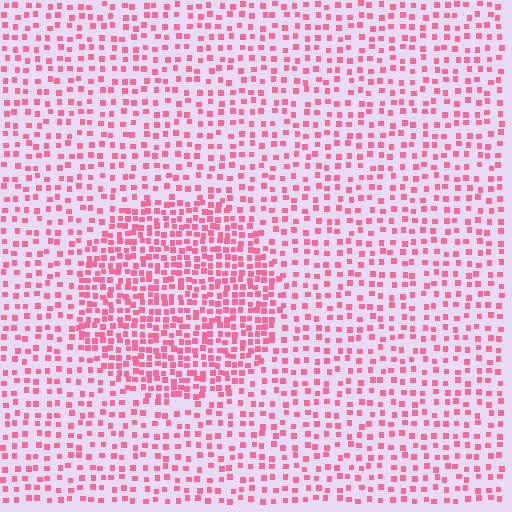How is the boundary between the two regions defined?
The boundary is defined by a change in element density (approximately 2.0x ratio). All elements are the same color, size, and shape.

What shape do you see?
I see a circle.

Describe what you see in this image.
The image contains small pink elements arranged at two different densities. A circle-shaped region is visible where the elements are more densely packed than the surrounding area.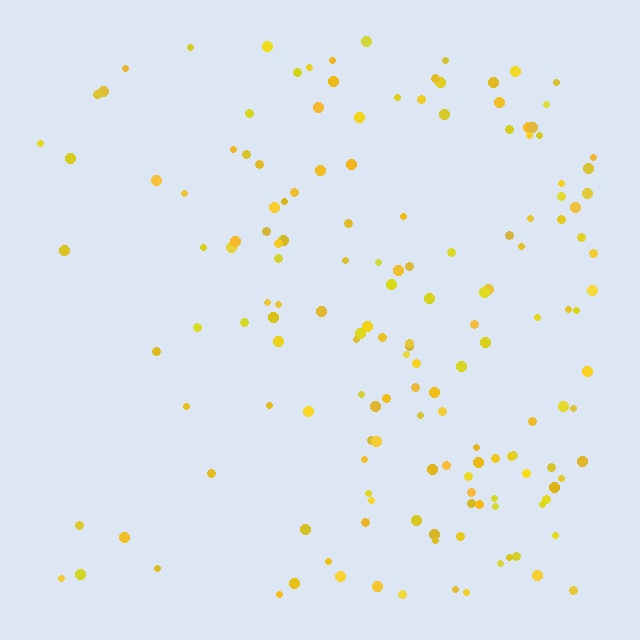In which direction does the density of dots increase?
From left to right, with the right side densest.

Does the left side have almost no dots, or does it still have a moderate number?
Still a moderate number, just noticeably fewer than the right.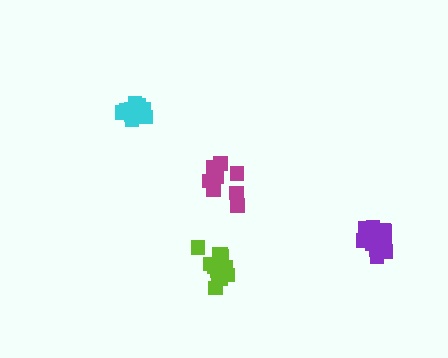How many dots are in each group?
Group 1: 13 dots, Group 2: 14 dots, Group 3: 10 dots, Group 4: 12 dots (49 total).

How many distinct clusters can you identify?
There are 4 distinct clusters.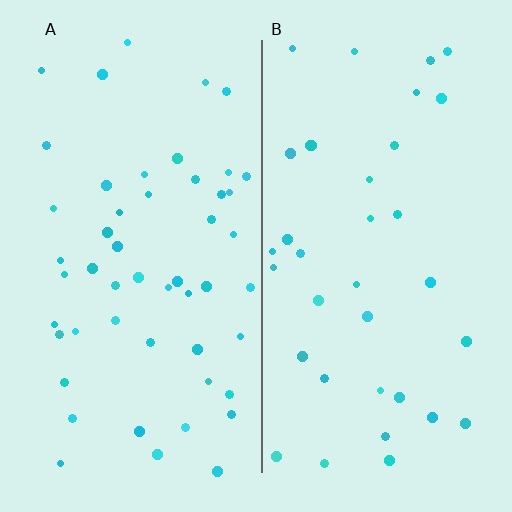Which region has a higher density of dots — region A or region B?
A (the left).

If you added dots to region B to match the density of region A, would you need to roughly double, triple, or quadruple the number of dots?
Approximately double.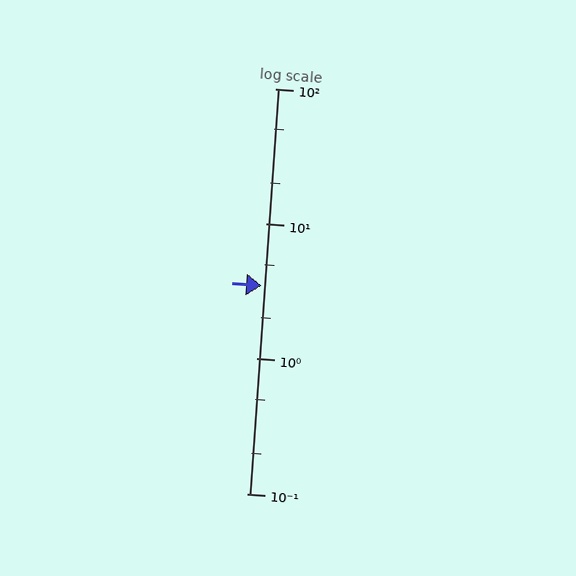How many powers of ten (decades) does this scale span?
The scale spans 3 decades, from 0.1 to 100.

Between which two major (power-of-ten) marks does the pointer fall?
The pointer is between 1 and 10.